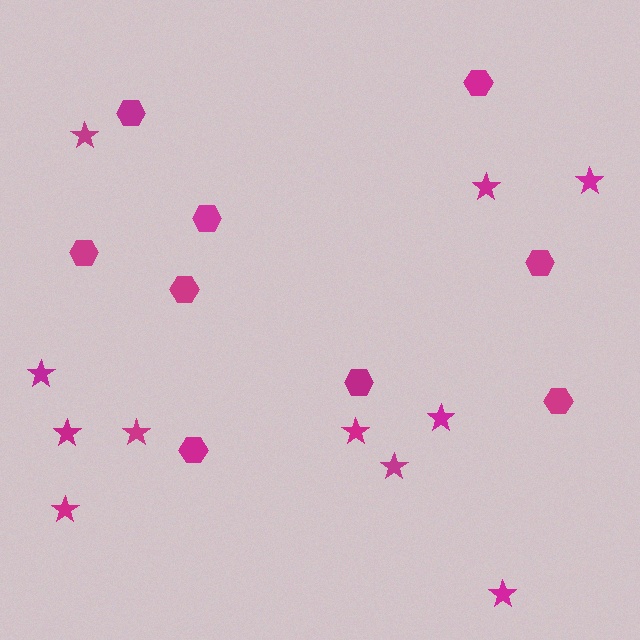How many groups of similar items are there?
There are 2 groups: one group of stars (11) and one group of hexagons (9).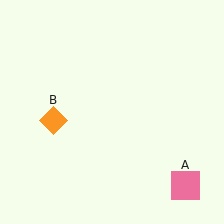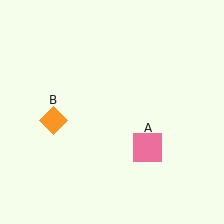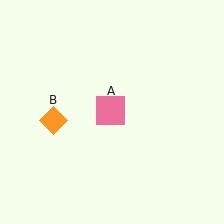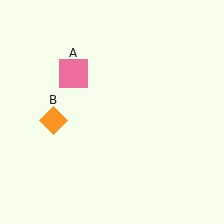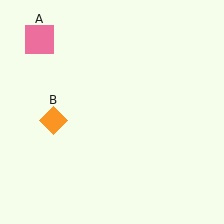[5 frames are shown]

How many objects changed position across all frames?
1 object changed position: pink square (object A).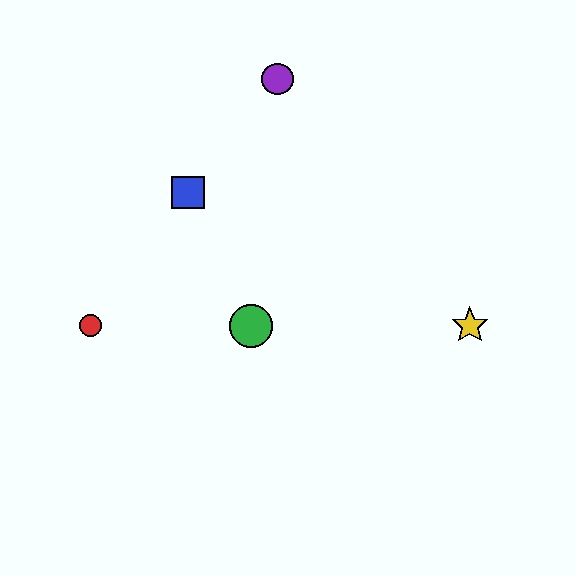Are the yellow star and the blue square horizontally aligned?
No, the yellow star is at y≈326 and the blue square is at y≈193.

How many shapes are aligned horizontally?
3 shapes (the red circle, the green circle, the yellow star) are aligned horizontally.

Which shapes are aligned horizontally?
The red circle, the green circle, the yellow star are aligned horizontally.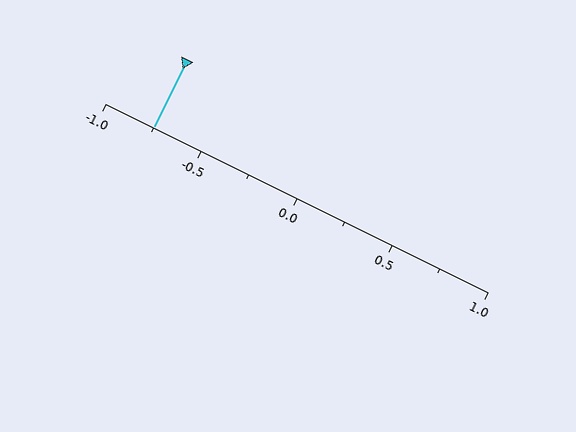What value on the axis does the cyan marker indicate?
The marker indicates approximately -0.75.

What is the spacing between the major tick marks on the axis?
The major ticks are spaced 0.5 apart.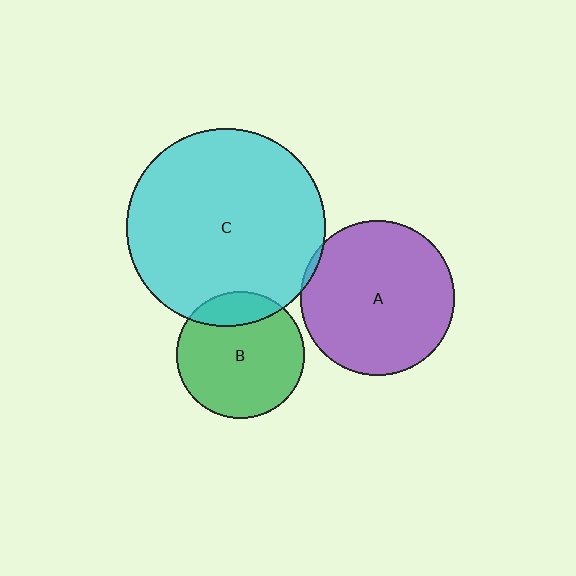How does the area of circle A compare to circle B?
Approximately 1.5 times.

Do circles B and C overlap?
Yes.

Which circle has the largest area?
Circle C (cyan).